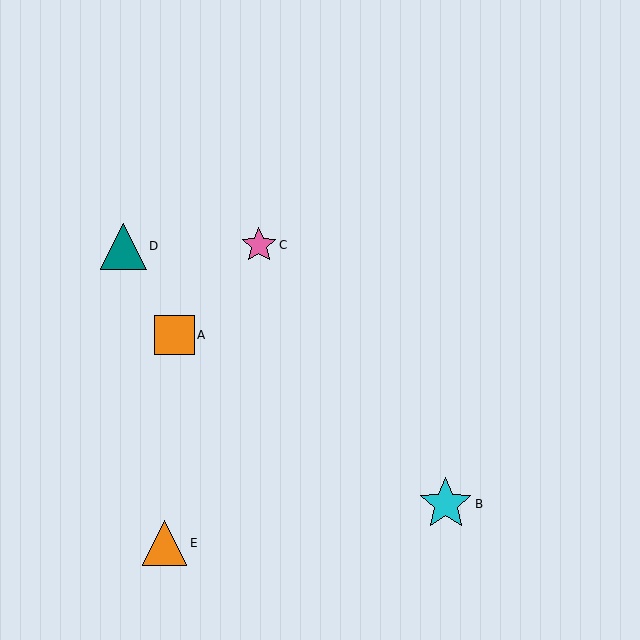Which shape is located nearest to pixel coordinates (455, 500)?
The cyan star (labeled B) at (446, 504) is nearest to that location.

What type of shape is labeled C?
Shape C is a pink star.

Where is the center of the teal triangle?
The center of the teal triangle is at (123, 246).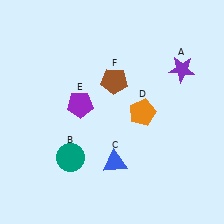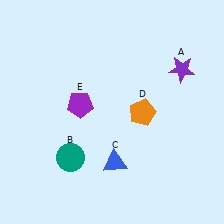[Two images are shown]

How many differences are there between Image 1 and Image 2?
There is 1 difference between the two images.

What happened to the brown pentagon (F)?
The brown pentagon (F) was removed in Image 2. It was in the top-right area of Image 1.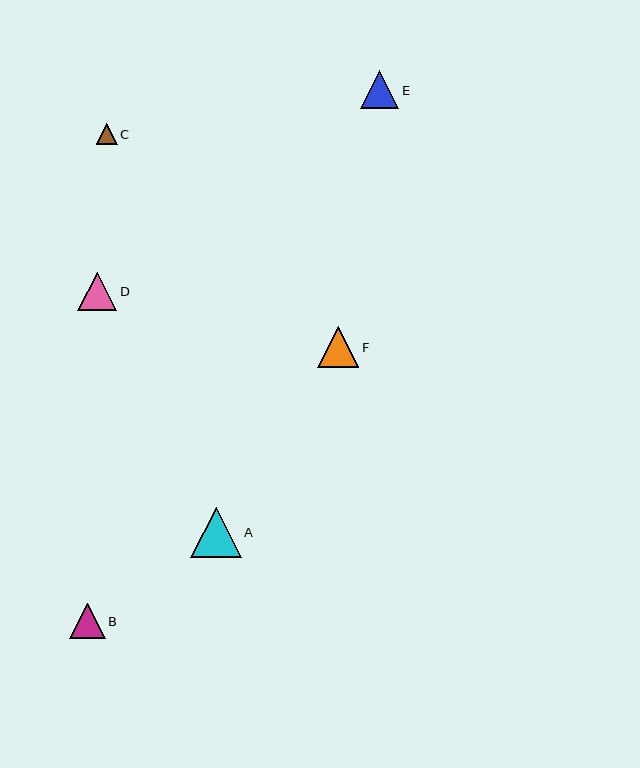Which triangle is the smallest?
Triangle C is the smallest with a size of approximately 21 pixels.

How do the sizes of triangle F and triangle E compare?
Triangle F and triangle E are approximately the same size.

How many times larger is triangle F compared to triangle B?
Triangle F is approximately 1.2 times the size of triangle B.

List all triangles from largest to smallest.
From largest to smallest: A, F, D, E, B, C.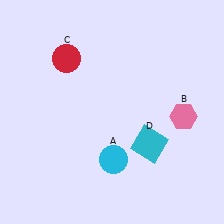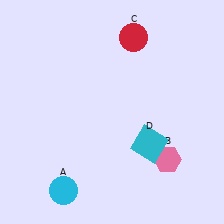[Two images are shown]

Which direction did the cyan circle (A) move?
The cyan circle (A) moved left.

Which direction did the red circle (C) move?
The red circle (C) moved right.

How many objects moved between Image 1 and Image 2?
3 objects moved between the two images.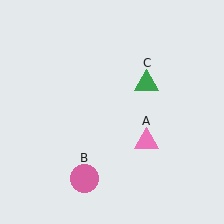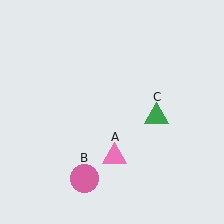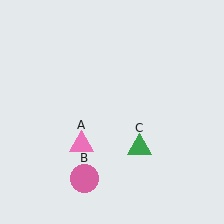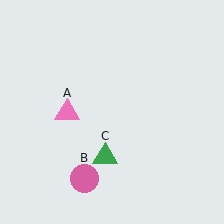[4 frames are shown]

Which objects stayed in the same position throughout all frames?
Pink circle (object B) remained stationary.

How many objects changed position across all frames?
2 objects changed position: pink triangle (object A), green triangle (object C).